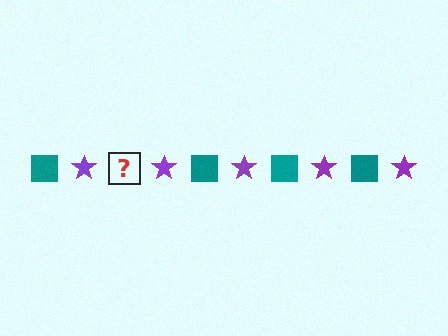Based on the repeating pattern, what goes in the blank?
The blank should be a teal square.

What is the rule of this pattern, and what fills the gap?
The rule is that the pattern alternates between teal square and purple star. The gap should be filled with a teal square.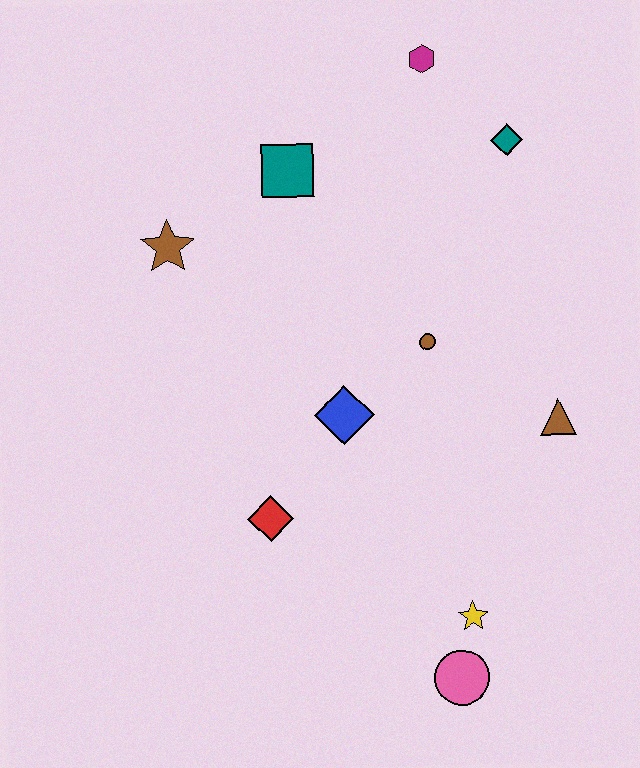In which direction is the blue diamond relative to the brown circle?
The blue diamond is to the left of the brown circle.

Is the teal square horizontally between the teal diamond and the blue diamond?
No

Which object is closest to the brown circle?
The blue diamond is closest to the brown circle.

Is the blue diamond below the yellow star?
No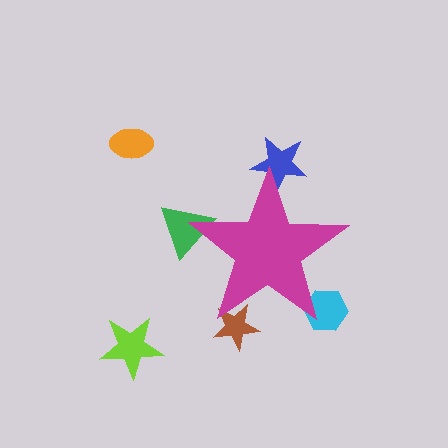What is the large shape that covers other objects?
A magenta star.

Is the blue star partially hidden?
Yes, the blue star is partially hidden behind the magenta star.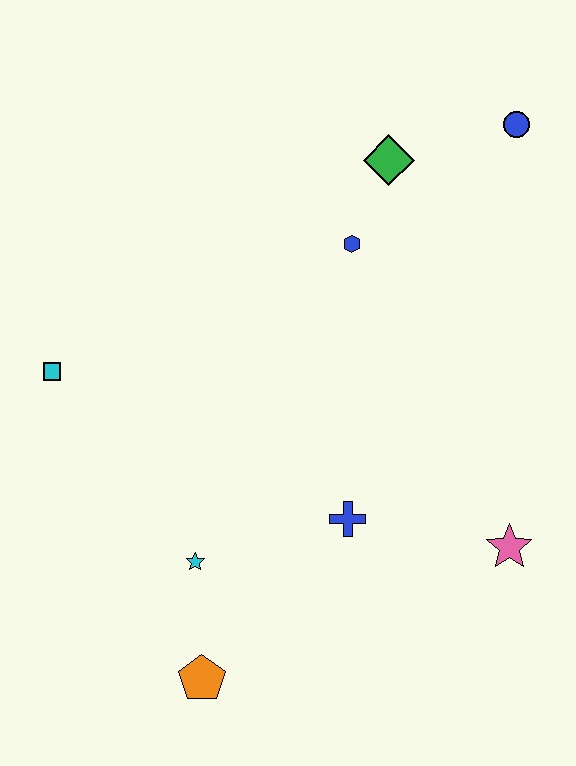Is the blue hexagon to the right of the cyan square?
Yes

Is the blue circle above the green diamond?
Yes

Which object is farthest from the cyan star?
The blue circle is farthest from the cyan star.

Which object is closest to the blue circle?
The green diamond is closest to the blue circle.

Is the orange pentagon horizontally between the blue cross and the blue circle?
No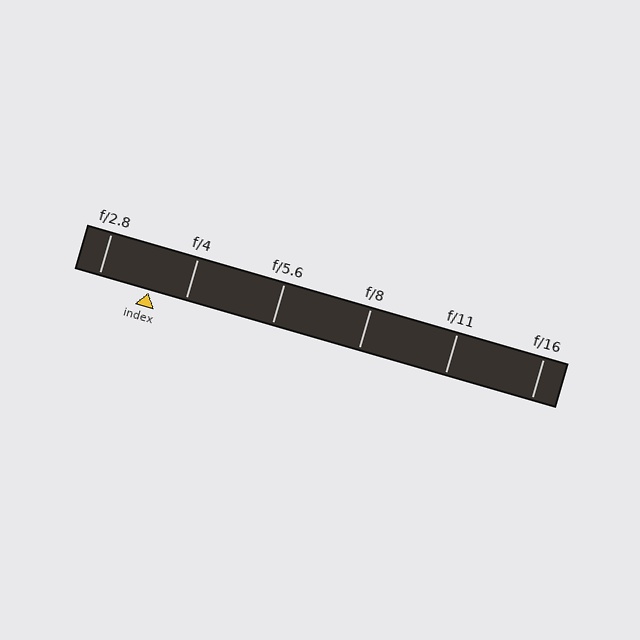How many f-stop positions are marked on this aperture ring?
There are 6 f-stop positions marked.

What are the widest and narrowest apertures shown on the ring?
The widest aperture shown is f/2.8 and the narrowest is f/16.